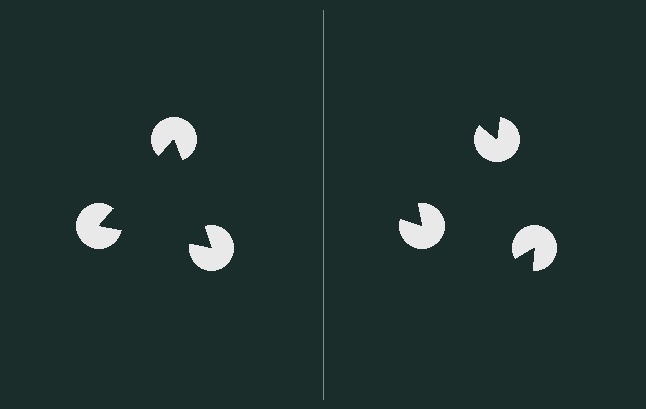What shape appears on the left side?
An illusory triangle.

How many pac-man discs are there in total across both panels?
6 — 3 on each side.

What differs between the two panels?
The pac-man discs are positioned identically on both sides; only the wedge orientations differ. On the left they align to a triangle; on the right they are misaligned.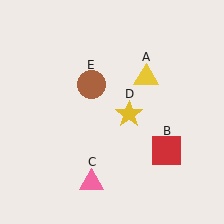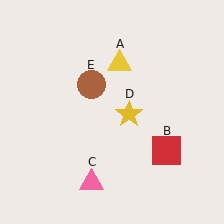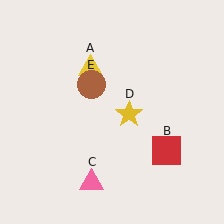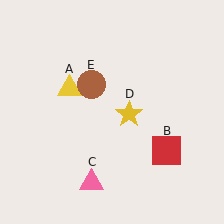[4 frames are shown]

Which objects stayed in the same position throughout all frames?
Red square (object B) and pink triangle (object C) and yellow star (object D) and brown circle (object E) remained stationary.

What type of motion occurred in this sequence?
The yellow triangle (object A) rotated counterclockwise around the center of the scene.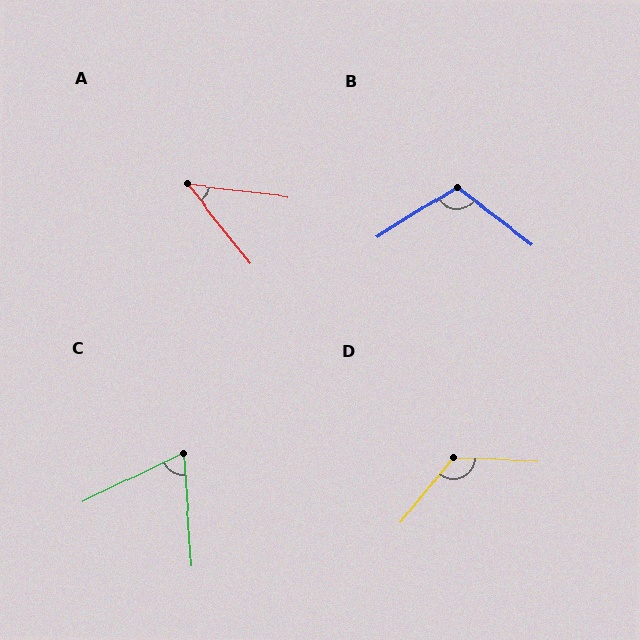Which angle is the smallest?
A, at approximately 44 degrees.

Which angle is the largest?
D, at approximately 126 degrees.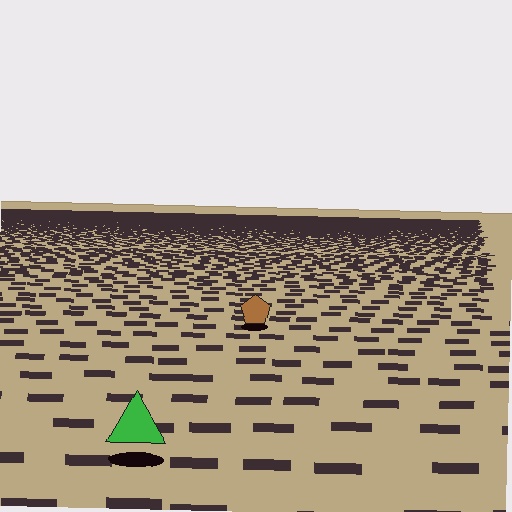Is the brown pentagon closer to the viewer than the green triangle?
No. The green triangle is closer — you can tell from the texture gradient: the ground texture is coarser near it.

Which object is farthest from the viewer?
The brown pentagon is farthest from the viewer. It appears smaller and the ground texture around it is denser.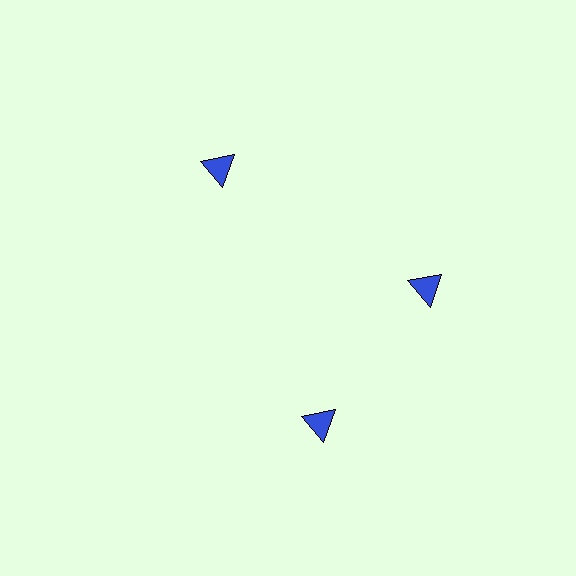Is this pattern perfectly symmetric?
No. The 3 blue triangles are arranged in a ring, but one element near the 7 o'clock position is rotated out of alignment along the ring, breaking the 3-fold rotational symmetry.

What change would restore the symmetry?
The symmetry would be restored by rotating it back into even spacing with its neighbors so that all 3 triangles sit at equal angles and equal distance from the center.